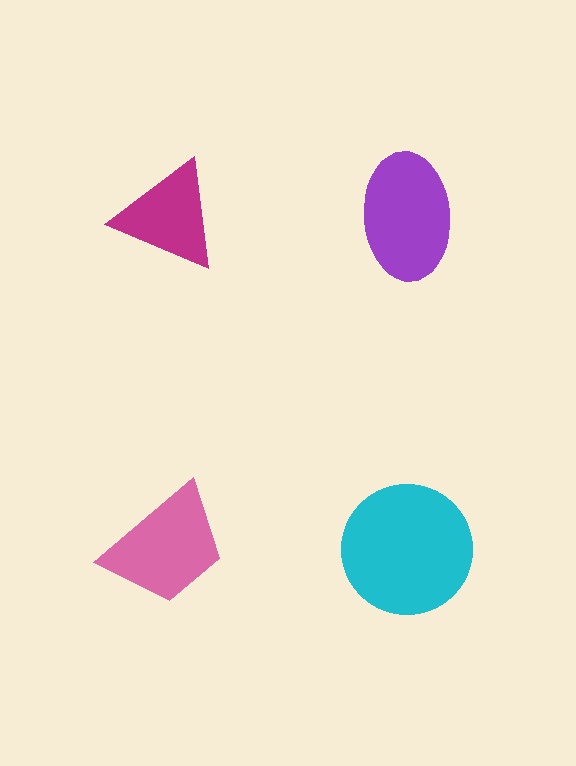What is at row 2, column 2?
A cyan circle.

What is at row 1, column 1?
A magenta triangle.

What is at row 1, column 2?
A purple ellipse.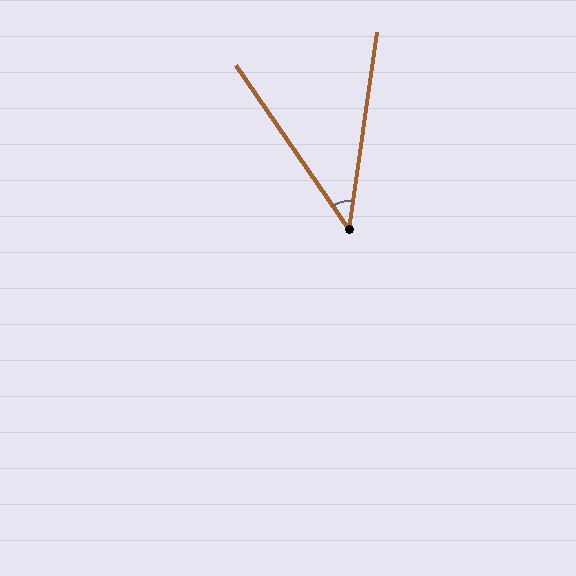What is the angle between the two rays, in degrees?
Approximately 43 degrees.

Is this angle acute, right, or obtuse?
It is acute.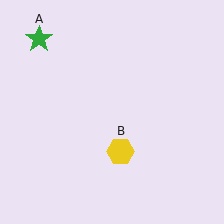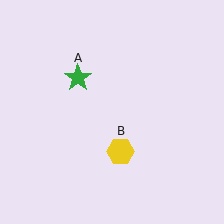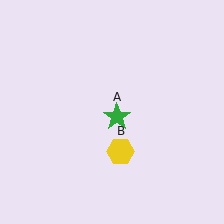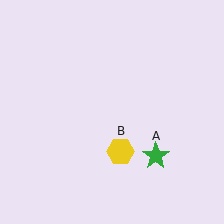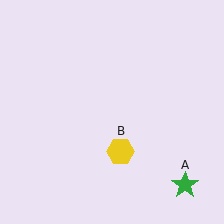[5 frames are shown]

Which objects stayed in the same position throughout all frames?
Yellow hexagon (object B) remained stationary.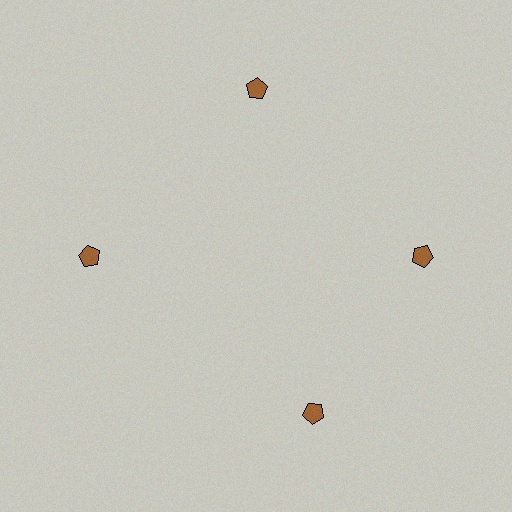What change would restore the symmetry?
The symmetry would be restored by rotating it back into even spacing with its neighbors so that all 4 pentagons sit at equal angles and equal distance from the center.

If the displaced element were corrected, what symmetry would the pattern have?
It would have 4-fold rotational symmetry — the pattern would map onto itself every 90 degrees.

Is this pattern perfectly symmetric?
No. The 4 brown pentagons are arranged in a ring, but one element near the 6 o'clock position is rotated out of alignment along the ring, breaking the 4-fold rotational symmetry.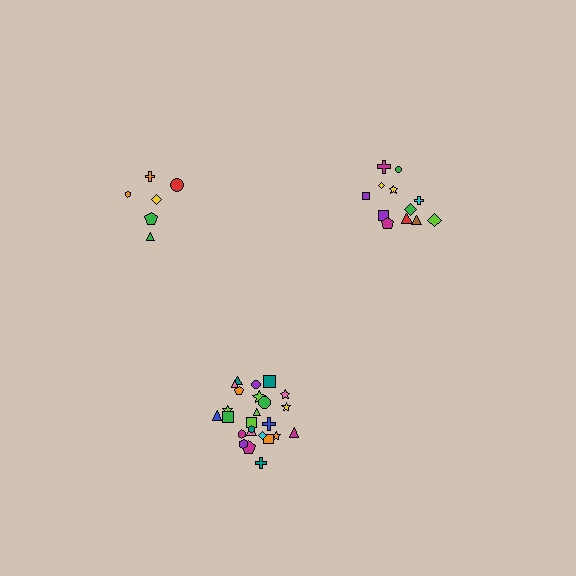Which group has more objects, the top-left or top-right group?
The top-right group.